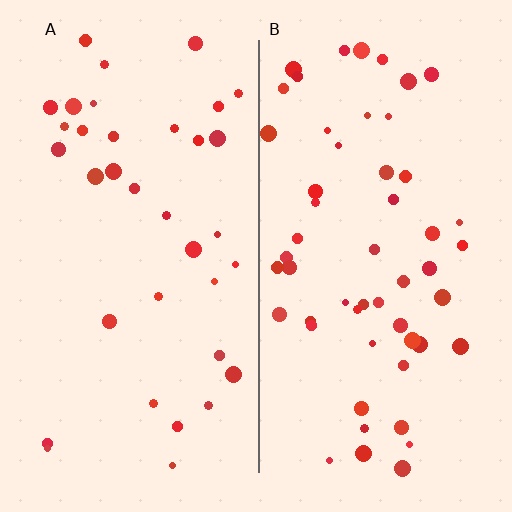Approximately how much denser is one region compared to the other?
Approximately 1.6× — region B over region A.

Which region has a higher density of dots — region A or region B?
B (the right).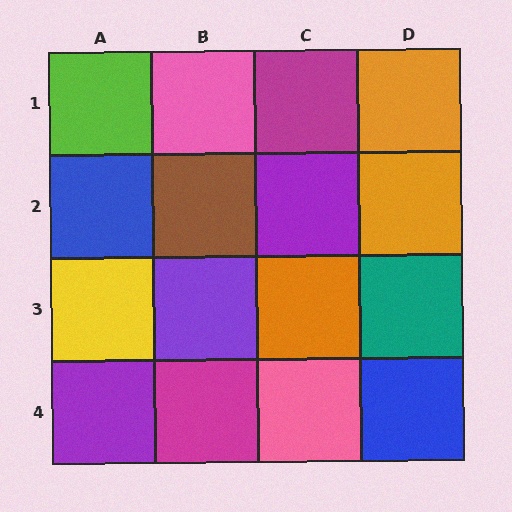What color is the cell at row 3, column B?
Purple.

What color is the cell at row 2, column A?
Blue.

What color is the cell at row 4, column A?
Purple.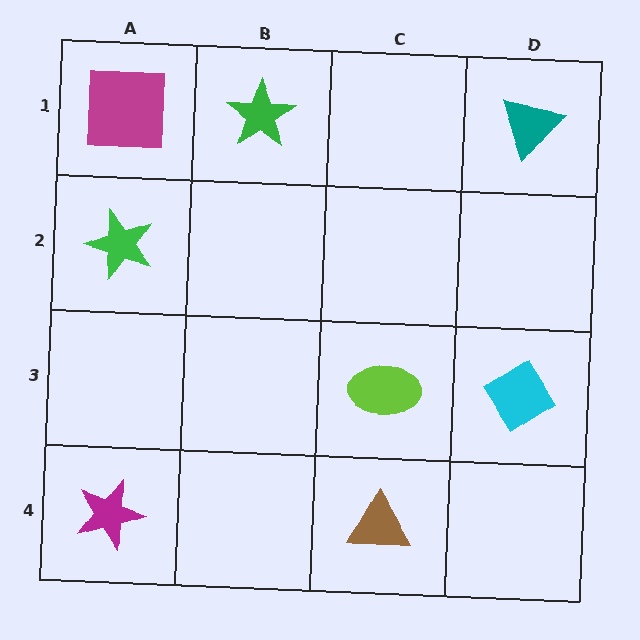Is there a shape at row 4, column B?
No, that cell is empty.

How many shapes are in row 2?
1 shape.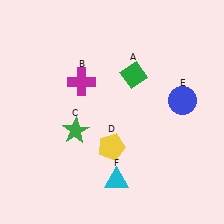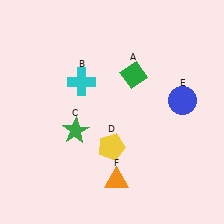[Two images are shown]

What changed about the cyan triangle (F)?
In Image 1, F is cyan. In Image 2, it changed to orange.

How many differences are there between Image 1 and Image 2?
There are 2 differences between the two images.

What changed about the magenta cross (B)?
In Image 1, B is magenta. In Image 2, it changed to cyan.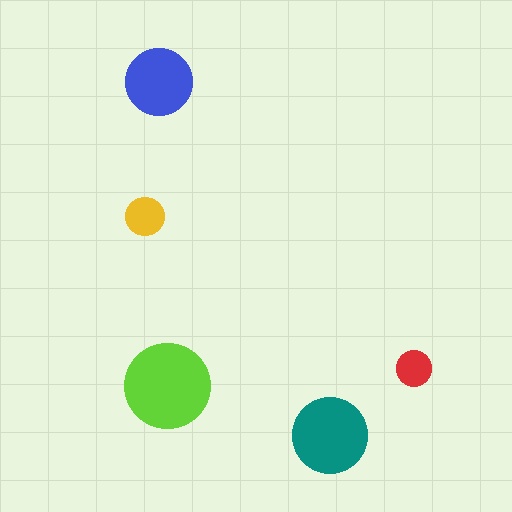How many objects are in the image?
There are 5 objects in the image.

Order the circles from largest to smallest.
the lime one, the teal one, the blue one, the yellow one, the red one.